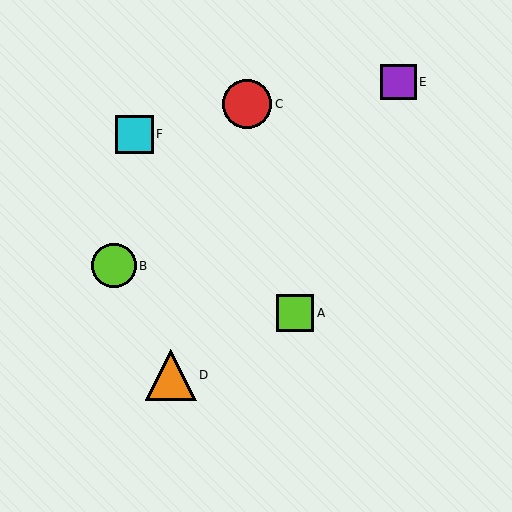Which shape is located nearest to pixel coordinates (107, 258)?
The lime circle (labeled B) at (114, 266) is nearest to that location.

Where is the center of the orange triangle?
The center of the orange triangle is at (171, 375).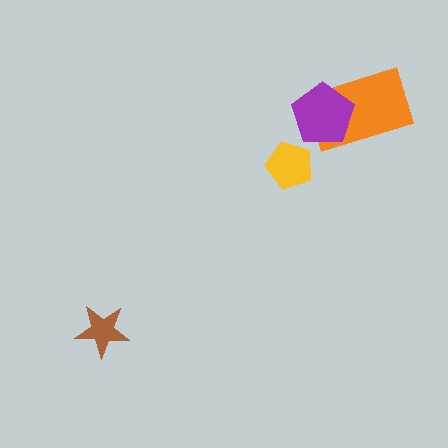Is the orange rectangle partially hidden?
Yes, it is partially covered by another shape.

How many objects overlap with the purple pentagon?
1 object overlaps with the purple pentagon.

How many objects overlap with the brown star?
0 objects overlap with the brown star.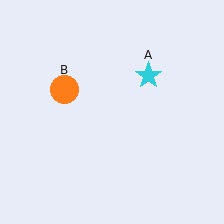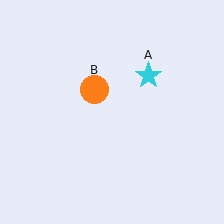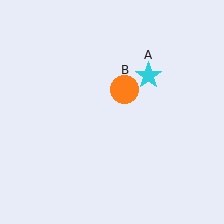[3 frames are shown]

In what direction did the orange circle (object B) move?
The orange circle (object B) moved right.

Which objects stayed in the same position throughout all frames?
Cyan star (object A) remained stationary.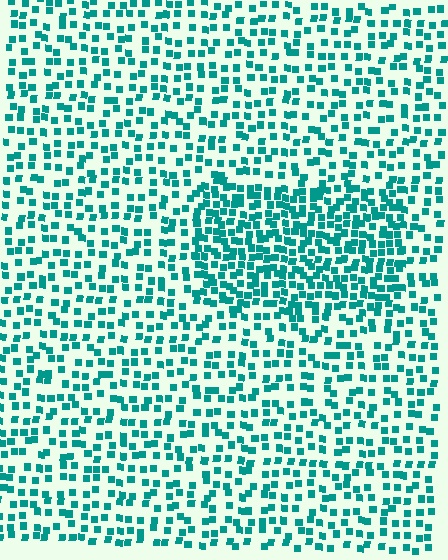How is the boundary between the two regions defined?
The boundary is defined by a change in element density (approximately 1.9x ratio). All elements are the same color, size, and shape.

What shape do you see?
I see a rectangle.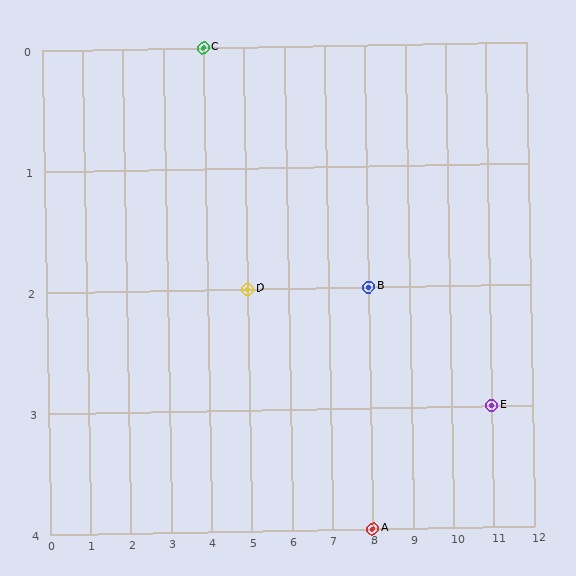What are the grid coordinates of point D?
Point D is at grid coordinates (5, 2).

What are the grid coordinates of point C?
Point C is at grid coordinates (4, 0).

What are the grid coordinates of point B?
Point B is at grid coordinates (8, 2).